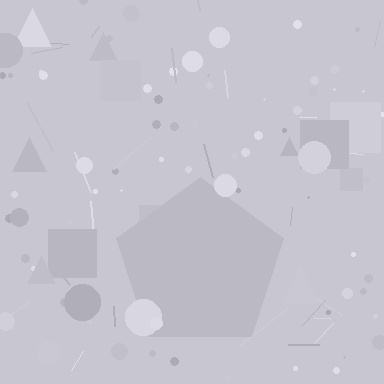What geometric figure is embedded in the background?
A pentagon is embedded in the background.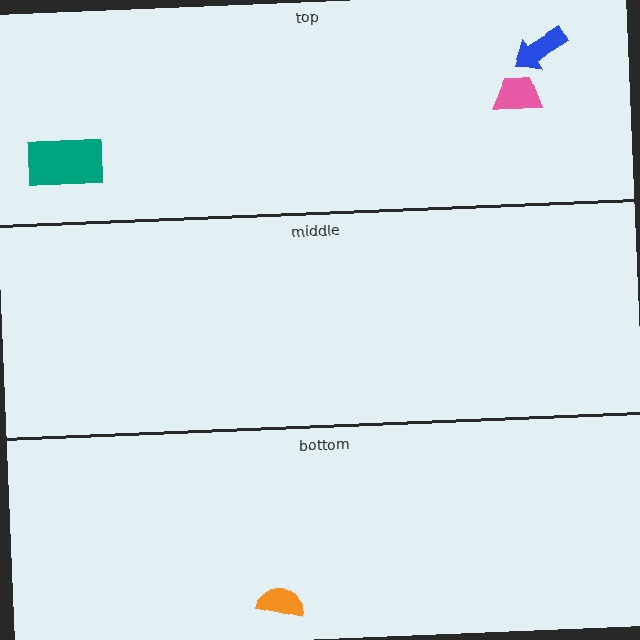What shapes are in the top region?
The teal rectangle, the blue arrow, the pink trapezoid.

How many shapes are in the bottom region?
1.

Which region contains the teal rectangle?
The top region.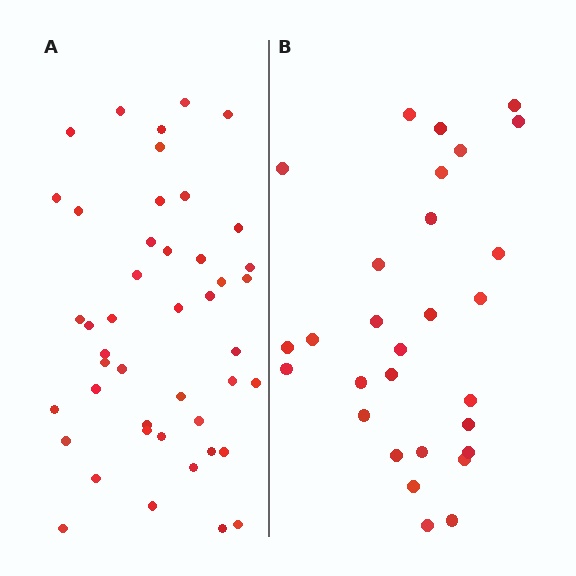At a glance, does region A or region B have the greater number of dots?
Region A (the left region) has more dots.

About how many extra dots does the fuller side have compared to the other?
Region A has approximately 15 more dots than region B.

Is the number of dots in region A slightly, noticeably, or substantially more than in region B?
Region A has substantially more. The ratio is roughly 1.6 to 1.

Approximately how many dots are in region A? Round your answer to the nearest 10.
About 40 dots. (The exact count is 45, which rounds to 40.)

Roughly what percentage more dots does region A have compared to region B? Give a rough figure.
About 55% more.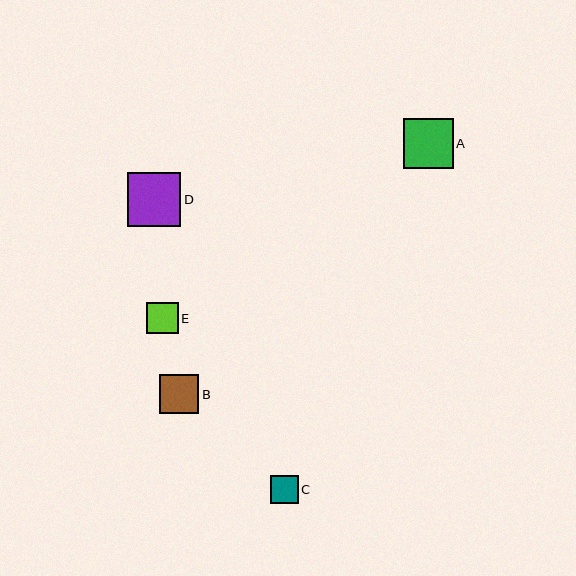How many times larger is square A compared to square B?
Square A is approximately 1.3 times the size of square B.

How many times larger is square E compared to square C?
Square E is approximately 1.1 times the size of square C.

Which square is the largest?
Square D is the largest with a size of approximately 53 pixels.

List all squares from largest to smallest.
From largest to smallest: D, A, B, E, C.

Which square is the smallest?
Square C is the smallest with a size of approximately 27 pixels.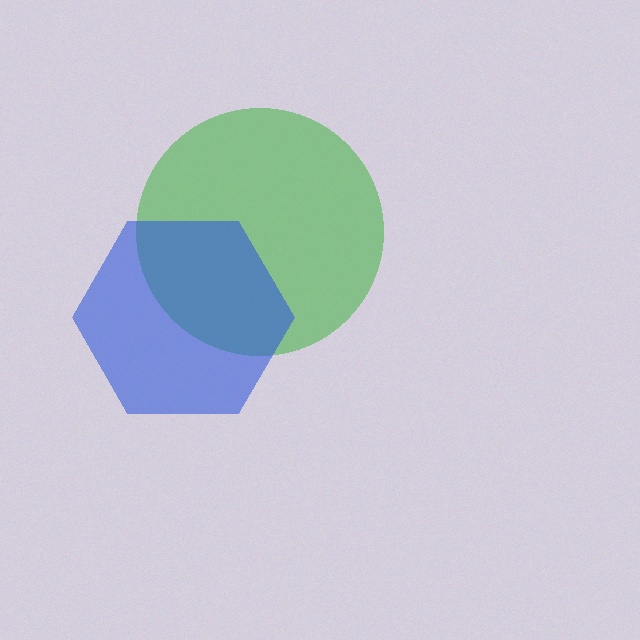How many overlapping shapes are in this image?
There are 2 overlapping shapes in the image.